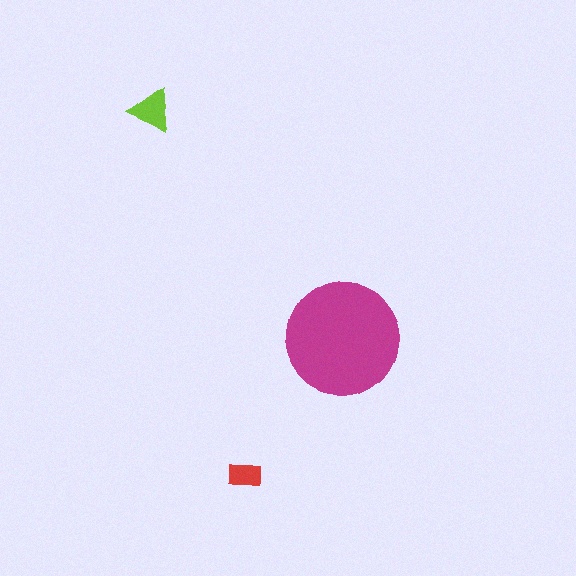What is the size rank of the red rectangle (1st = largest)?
3rd.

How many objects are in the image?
There are 3 objects in the image.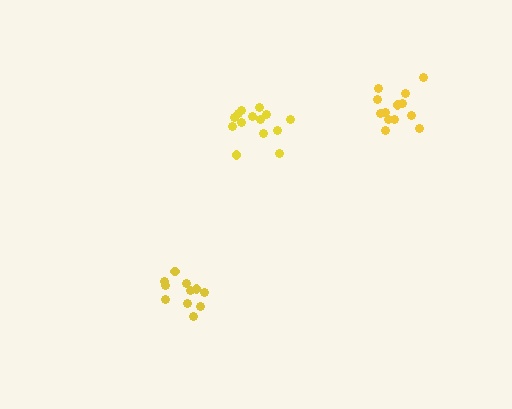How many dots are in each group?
Group 1: 13 dots, Group 2: 11 dots, Group 3: 14 dots (38 total).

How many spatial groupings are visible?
There are 3 spatial groupings.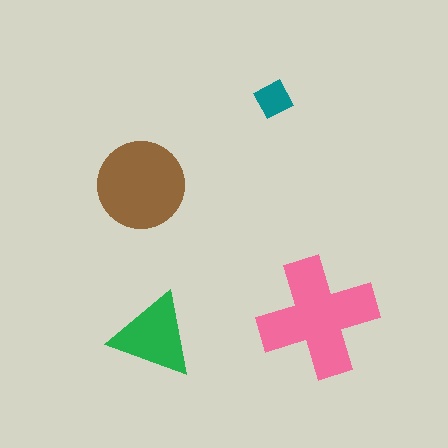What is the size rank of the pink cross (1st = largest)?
1st.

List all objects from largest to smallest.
The pink cross, the brown circle, the green triangle, the teal diamond.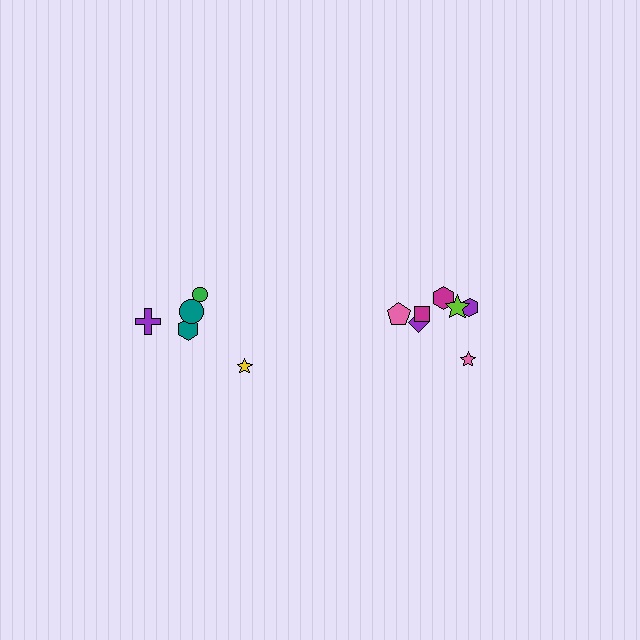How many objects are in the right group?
There are 7 objects.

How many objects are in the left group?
There are 5 objects.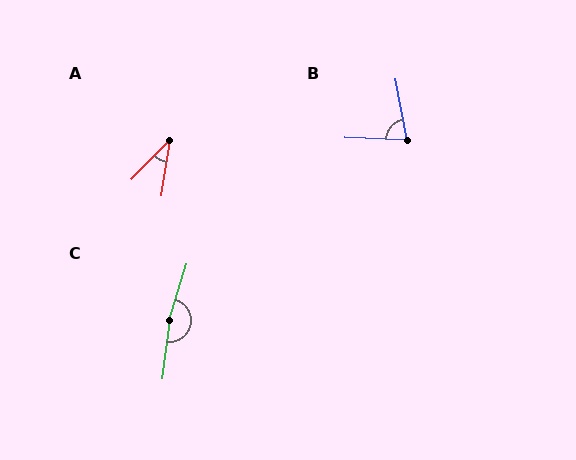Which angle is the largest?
C, at approximately 170 degrees.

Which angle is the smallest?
A, at approximately 36 degrees.